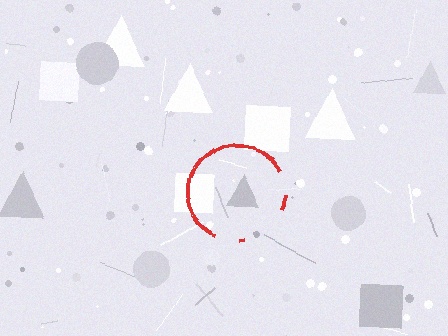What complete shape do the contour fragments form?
The contour fragments form a circle.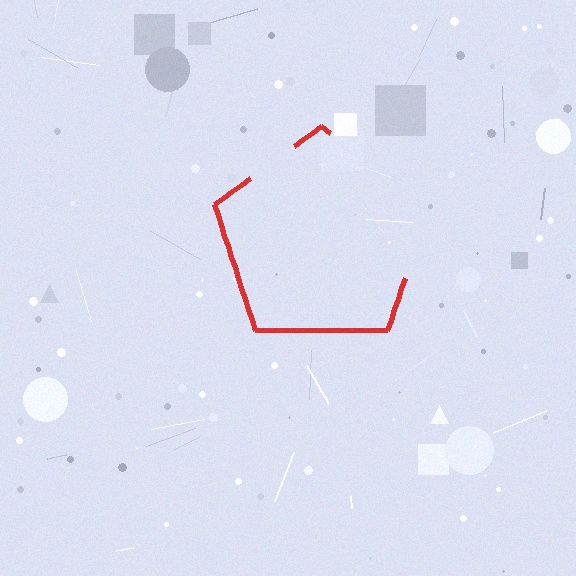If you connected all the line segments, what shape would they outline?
They would outline a pentagon.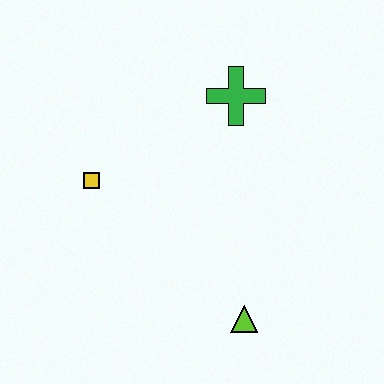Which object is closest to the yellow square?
The green cross is closest to the yellow square.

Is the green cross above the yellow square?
Yes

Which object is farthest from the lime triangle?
The green cross is farthest from the lime triangle.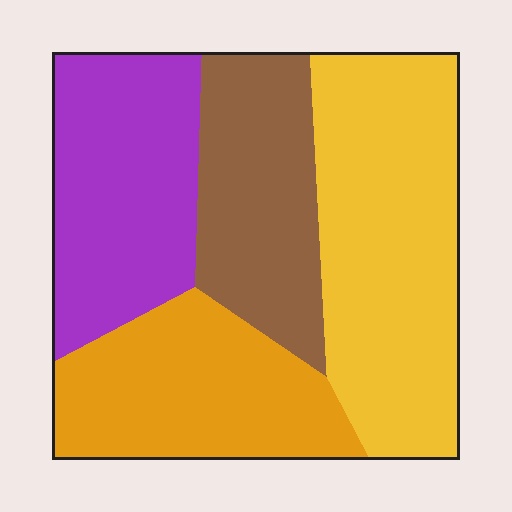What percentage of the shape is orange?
Orange takes up about one quarter (1/4) of the shape.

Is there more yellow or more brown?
Yellow.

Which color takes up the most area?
Yellow, at roughly 35%.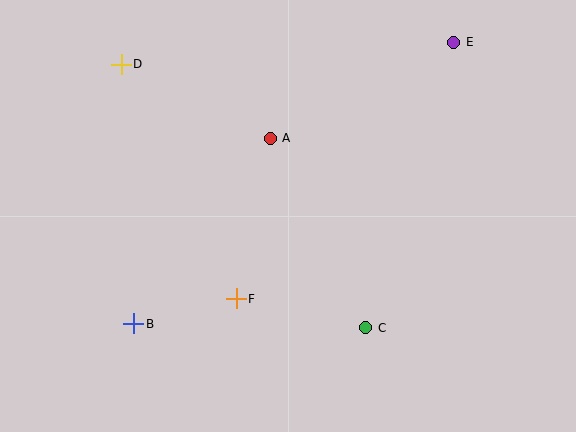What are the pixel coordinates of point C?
Point C is at (366, 328).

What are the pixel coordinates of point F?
Point F is at (236, 299).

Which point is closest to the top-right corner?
Point E is closest to the top-right corner.